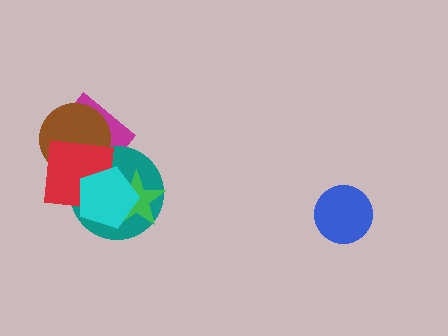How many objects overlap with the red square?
4 objects overlap with the red square.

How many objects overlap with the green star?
2 objects overlap with the green star.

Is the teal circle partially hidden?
Yes, it is partially covered by another shape.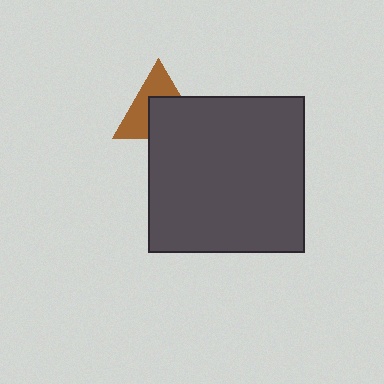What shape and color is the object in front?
The object in front is a dark gray square.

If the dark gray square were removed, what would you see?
You would see the complete brown triangle.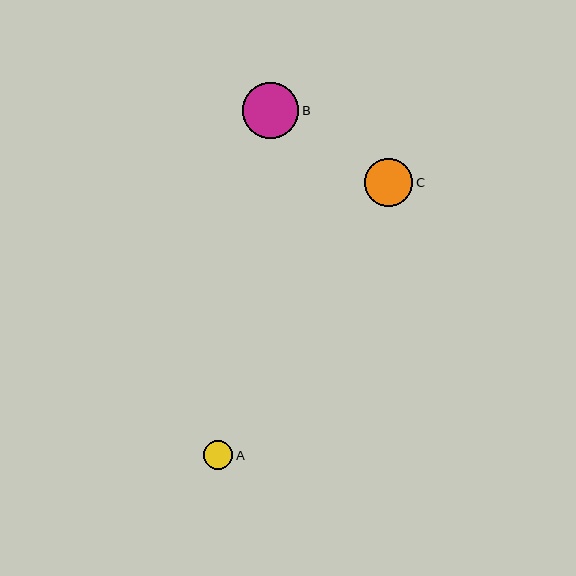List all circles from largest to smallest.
From largest to smallest: B, C, A.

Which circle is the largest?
Circle B is the largest with a size of approximately 56 pixels.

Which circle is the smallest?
Circle A is the smallest with a size of approximately 30 pixels.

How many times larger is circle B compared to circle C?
Circle B is approximately 1.2 times the size of circle C.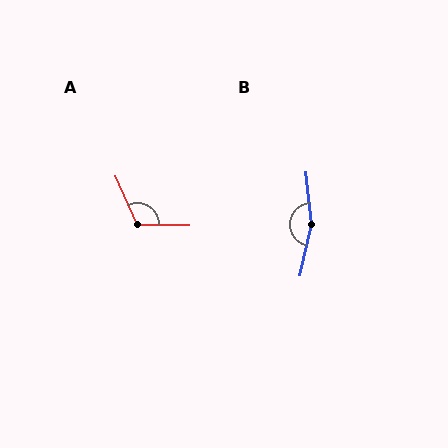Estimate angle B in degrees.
Approximately 162 degrees.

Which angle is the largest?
B, at approximately 162 degrees.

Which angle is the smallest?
A, at approximately 114 degrees.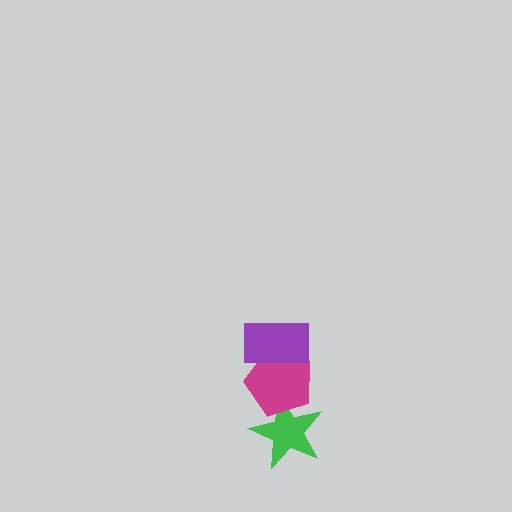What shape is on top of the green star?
The magenta pentagon is on top of the green star.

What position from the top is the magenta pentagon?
The magenta pentagon is 2nd from the top.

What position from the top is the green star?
The green star is 3rd from the top.